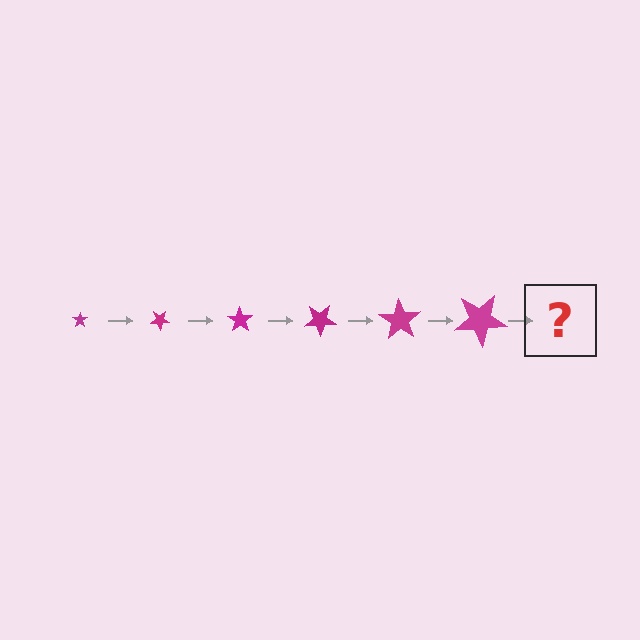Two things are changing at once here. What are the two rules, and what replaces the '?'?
The two rules are that the star grows larger each step and it rotates 35 degrees each step. The '?' should be a star, larger than the previous one and rotated 210 degrees from the start.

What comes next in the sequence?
The next element should be a star, larger than the previous one and rotated 210 degrees from the start.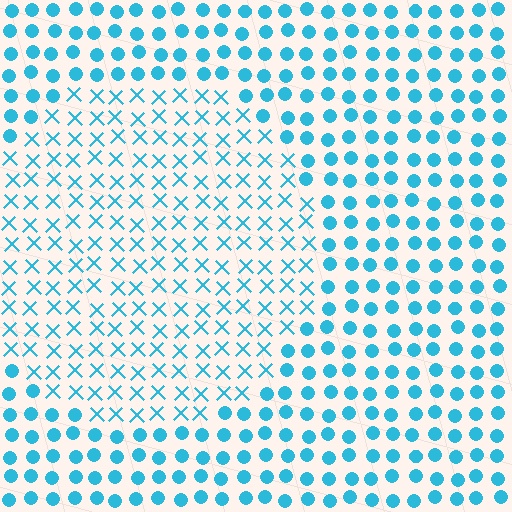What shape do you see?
I see a circle.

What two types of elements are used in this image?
The image uses X marks inside the circle region and circles outside it.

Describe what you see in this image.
The image is filled with small cyan elements arranged in a uniform grid. A circle-shaped region contains X marks, while the surrounding area contains circles. The boundary is defined purely by the change in element shape.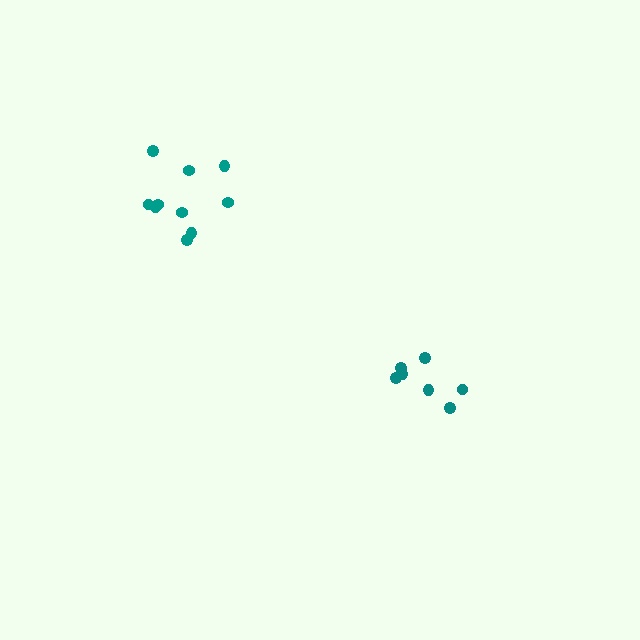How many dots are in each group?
Group 1: 10 dots, Group 2: 7 dots (17 total).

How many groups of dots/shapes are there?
There are 2 groups.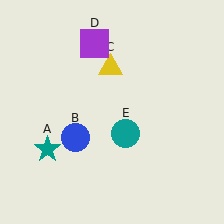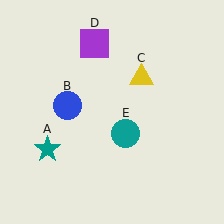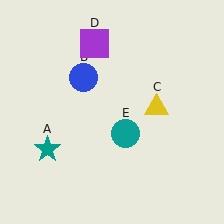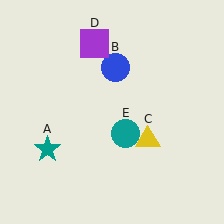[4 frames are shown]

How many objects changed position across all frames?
2 objects changed position: blue circle (object B), yellow triangle (object C).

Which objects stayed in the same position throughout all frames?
Teal star (object A) and purple square (object D) and teal circle (object E) remained stationary.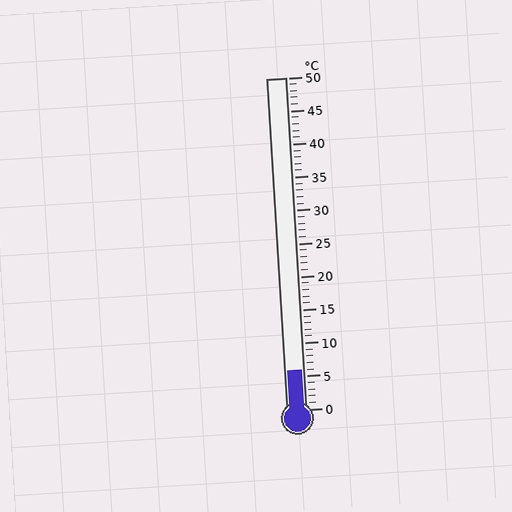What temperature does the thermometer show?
The thermometer shows approximately 6°C.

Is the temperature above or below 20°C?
The temperature is below 20°C.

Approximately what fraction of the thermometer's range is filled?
The thermometer is filled to approximately 10% of its range.